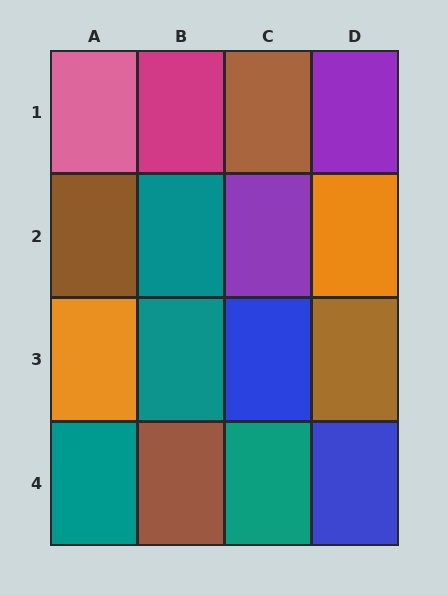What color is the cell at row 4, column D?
Blue.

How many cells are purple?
2 cells are purple.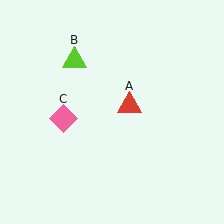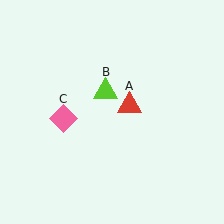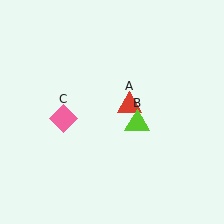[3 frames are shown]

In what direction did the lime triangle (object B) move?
The lime triangle (object B) moved down and to the right.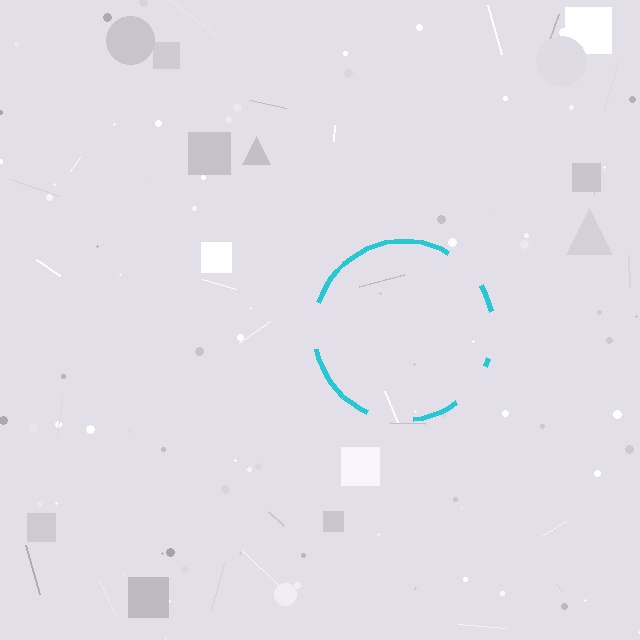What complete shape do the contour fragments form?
The contour fragments form a circle.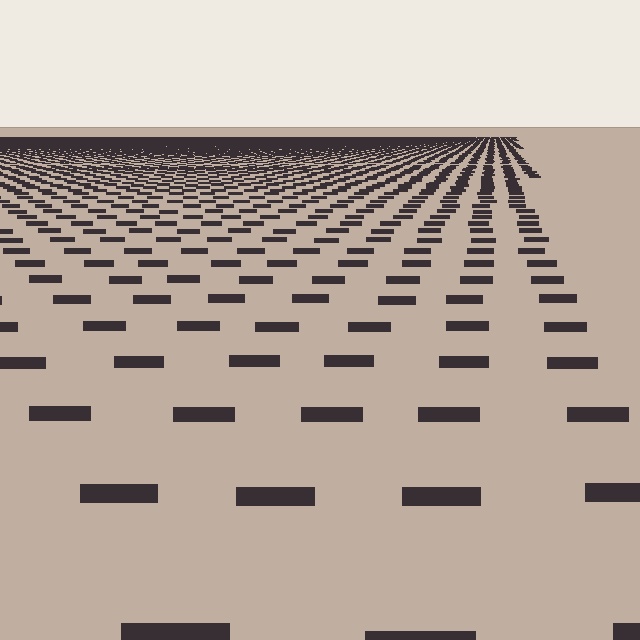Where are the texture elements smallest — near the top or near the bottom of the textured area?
Near the top.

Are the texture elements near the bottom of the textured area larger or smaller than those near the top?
Larger. Near the bottom, elements are closer to the viewer and appear at a bigger on-screen size.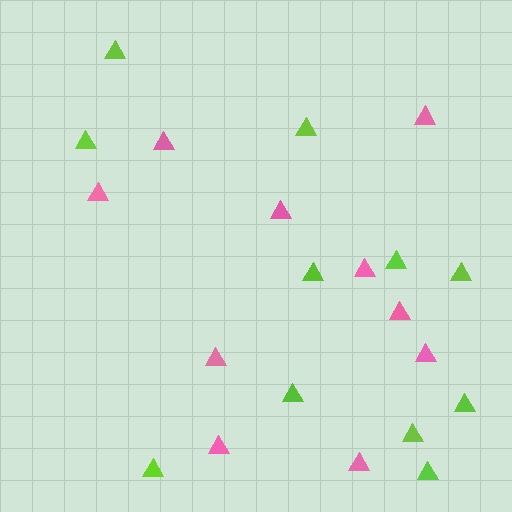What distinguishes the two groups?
There are 2 groups: one group of lime triangles (11) and one group of pink triangles (10).